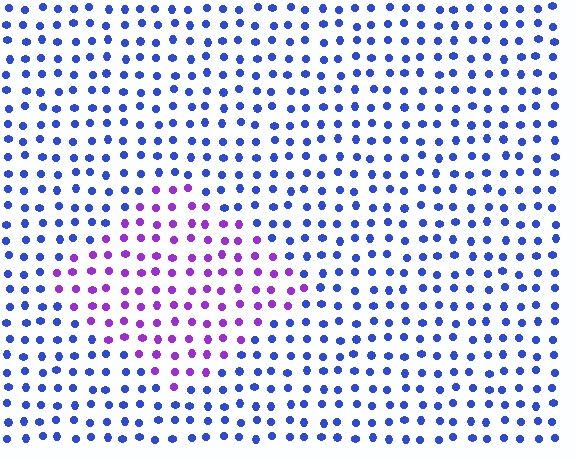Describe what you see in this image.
The image is filled with small blue elements in a uniform arrangement. A diamond-shaped region is visible where the elements are tinted to a slightly different hue, forming a subtle color boundary.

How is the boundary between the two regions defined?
The boundary is defined purely by a slight shift in hue (about 51 degrees). Spacing, size, and orientation are identical on both sides.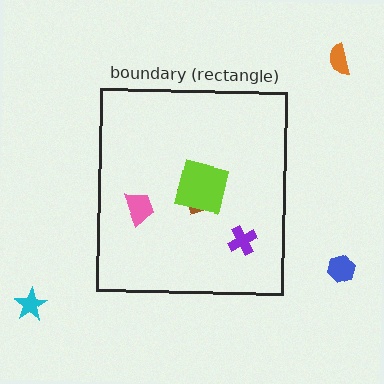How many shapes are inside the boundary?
4 inside, 3 outside.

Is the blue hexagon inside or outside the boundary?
Outside.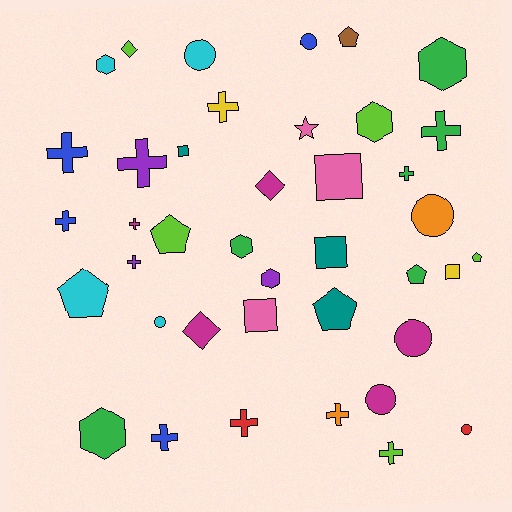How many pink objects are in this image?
There are 3 pink objects.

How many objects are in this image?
There are 40 objects.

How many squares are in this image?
There are 5 squares.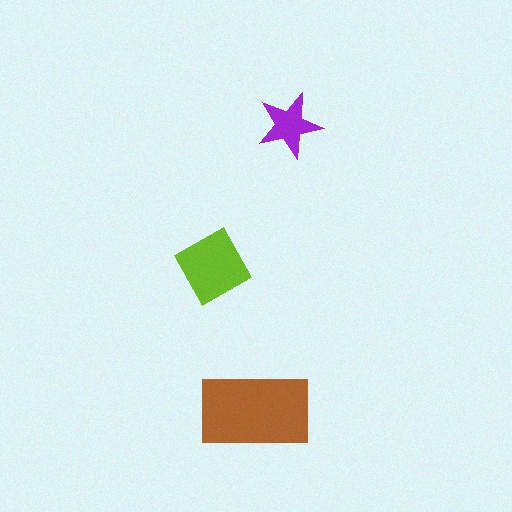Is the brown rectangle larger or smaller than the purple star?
Larger.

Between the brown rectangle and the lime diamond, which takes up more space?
The brown rectangle.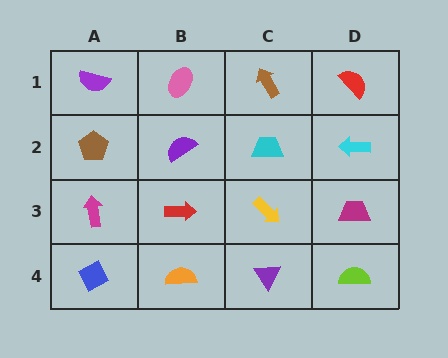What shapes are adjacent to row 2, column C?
A brown arrow (row 1, column C), a yellow arrow (row 3, column C), a purple semicircle (row 2, column B), a cyan arrow (row 2, column D).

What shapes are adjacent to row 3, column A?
A brown pentagon (row 2, column A), a blue diamond (row 4, column A), a red arrow (row 3, column B).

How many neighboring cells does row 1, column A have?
2.